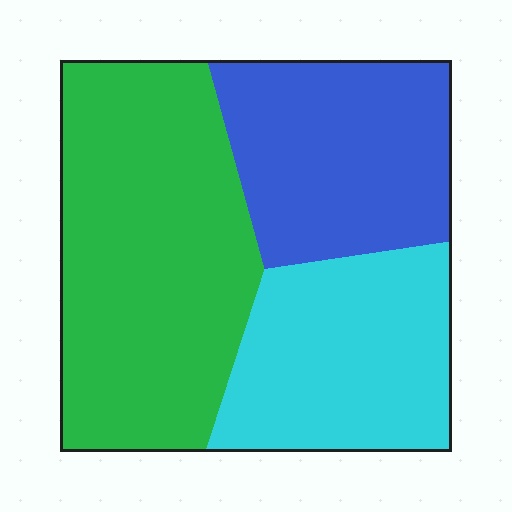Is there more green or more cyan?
Green.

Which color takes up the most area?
Green, at roughly 45%.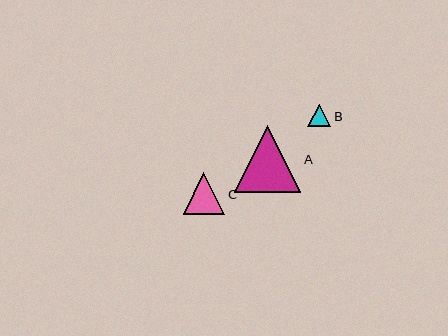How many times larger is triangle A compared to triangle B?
Triangle A is approximately 3.0 times the size of triangle B.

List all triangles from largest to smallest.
From largest to smallest: A, C, B.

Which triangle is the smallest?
Triangle B is the smallest with a size of approximately 23 pixels.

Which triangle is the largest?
Triangle A is the largest with a size of approximately 67 pixels.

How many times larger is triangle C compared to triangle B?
Triangle C is approximately 1.8 times the size of triangle B.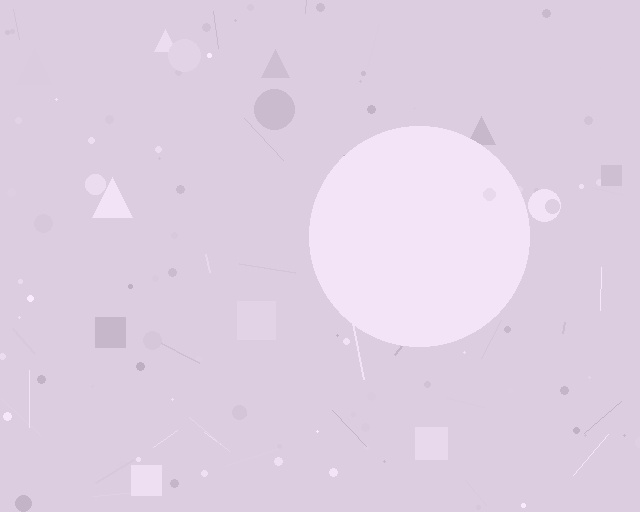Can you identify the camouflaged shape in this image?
The camouflaged shape is a circle.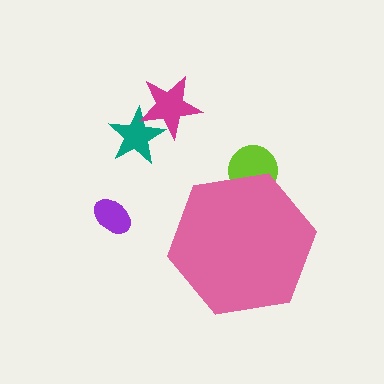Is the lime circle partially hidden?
Yes, the lime circle is partially hidden behind the pink hexagon.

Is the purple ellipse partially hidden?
No, the purple ellipse is fully visible.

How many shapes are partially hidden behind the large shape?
1 shape is partially hidden.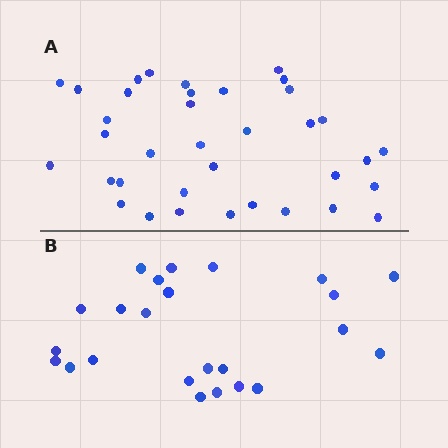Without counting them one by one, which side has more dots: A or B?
Region A (the top region) has more dots.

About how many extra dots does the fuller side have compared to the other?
Region A has roughly 12 or so more dots than region B.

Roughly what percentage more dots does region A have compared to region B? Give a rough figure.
About 50% more.